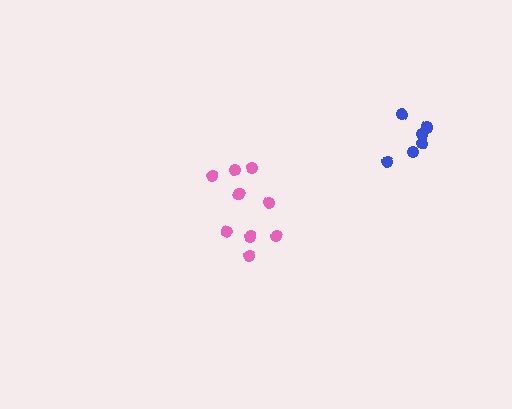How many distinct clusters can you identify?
There are 2 distinct clusters.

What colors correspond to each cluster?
The clusters are colored: pink, blue.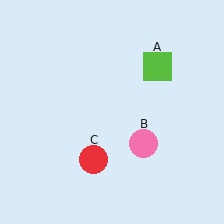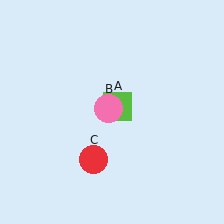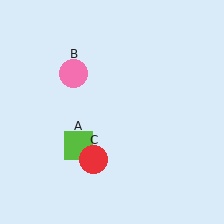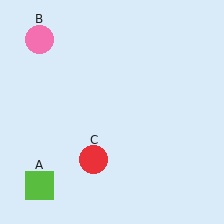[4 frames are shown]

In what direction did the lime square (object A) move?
The lime square (object A) moved down and to the left.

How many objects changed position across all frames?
2 objects changed position: lime square (object A), pink circle (object B).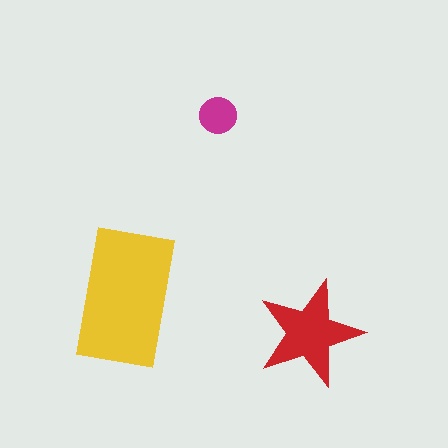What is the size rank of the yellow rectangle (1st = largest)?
1st.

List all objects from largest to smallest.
The yellow rectangle, the red star, the magenta circle.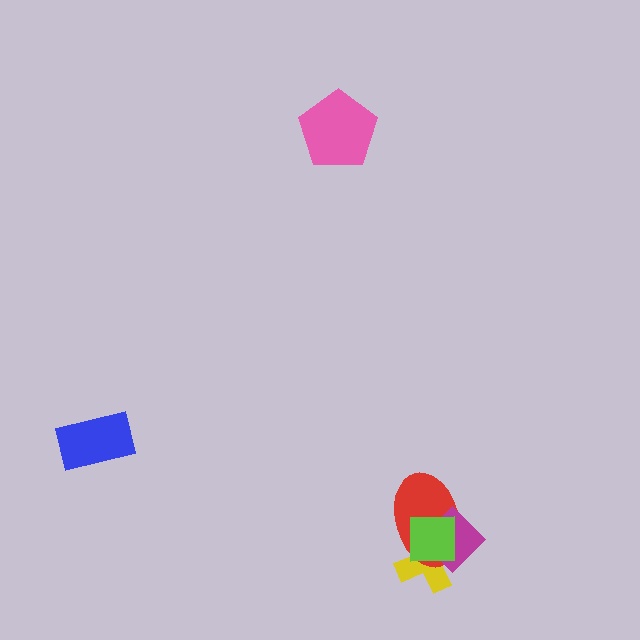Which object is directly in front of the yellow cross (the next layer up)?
The red ellipse is directly in front of the yellow cross.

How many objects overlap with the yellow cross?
3 objects overlap with the yellow cross.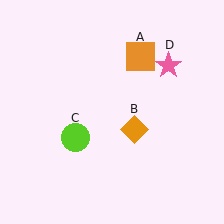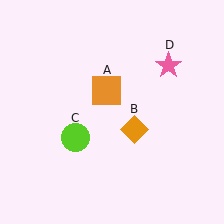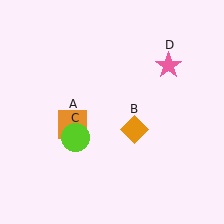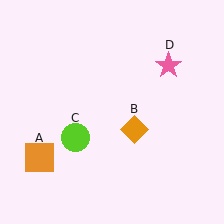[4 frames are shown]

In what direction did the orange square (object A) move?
The orange square (object A) moved down and to the left.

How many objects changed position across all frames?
1 object changed position: orange square (object A).